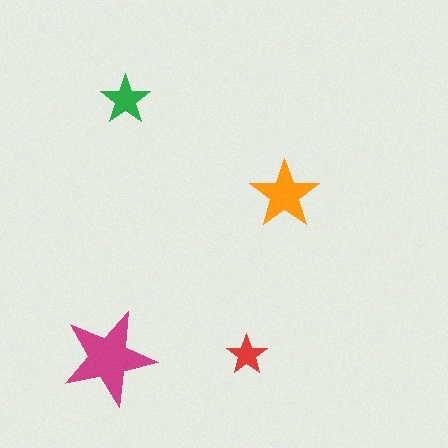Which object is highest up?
The green star is topmost.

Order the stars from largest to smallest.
the magenta one, the orange one, the green one, the red one.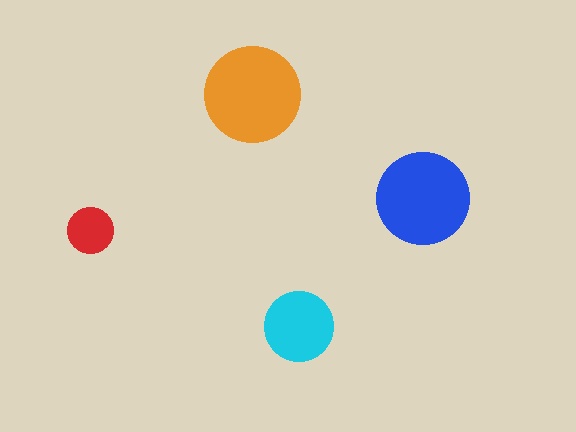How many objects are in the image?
There are 4 objects in the image.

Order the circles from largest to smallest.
the orange one, the blue one, the cyan one, the red one.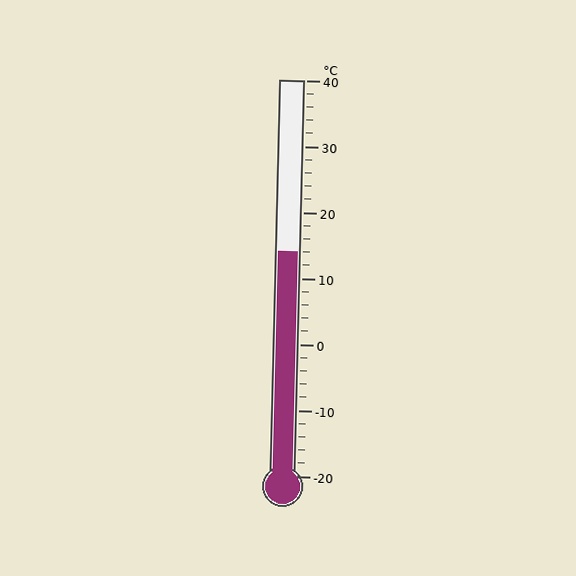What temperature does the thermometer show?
The thermometer shows approximately 14°C.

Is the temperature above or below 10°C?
The temperature is above 10°C.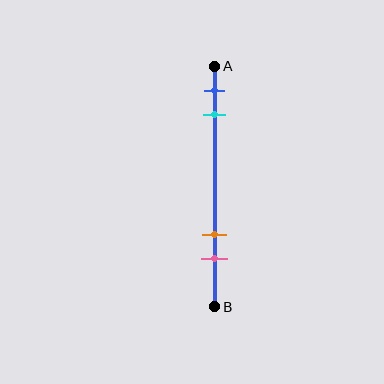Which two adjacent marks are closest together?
The blue and cyan marks are the closest adjacent pair.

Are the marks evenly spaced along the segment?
No, the marks are not evenly spaced.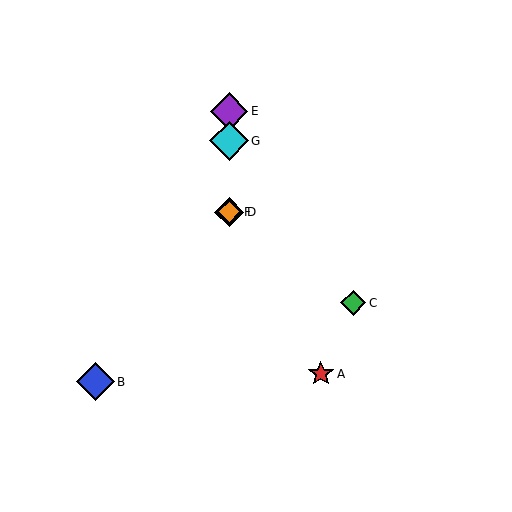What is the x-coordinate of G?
Object G is at x≈229.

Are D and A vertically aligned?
No, D is at x≈229 and A is at x≈321.